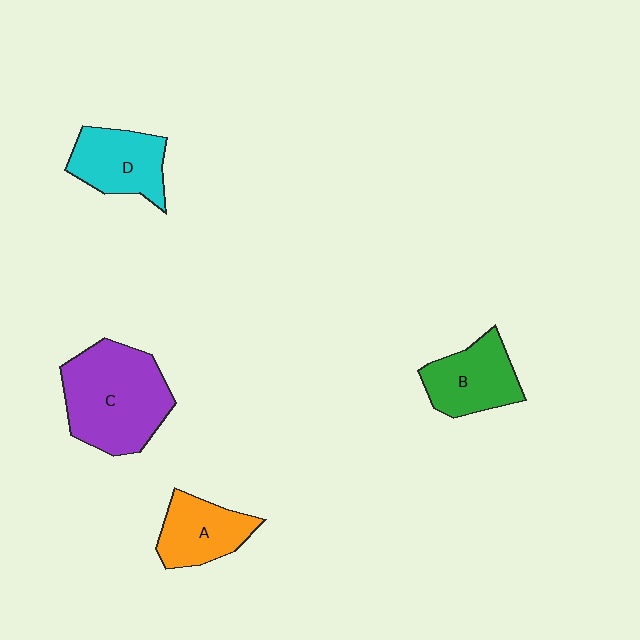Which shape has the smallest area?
Shape A (orange).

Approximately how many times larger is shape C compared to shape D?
Approximately 1.7 times.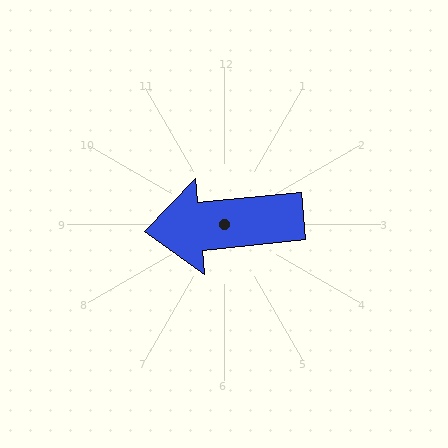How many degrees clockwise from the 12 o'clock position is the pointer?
Approximately 264 degrees.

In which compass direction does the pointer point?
West.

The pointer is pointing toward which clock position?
Roughly 9 o'clock.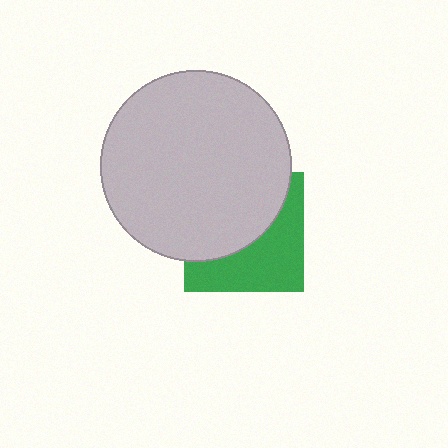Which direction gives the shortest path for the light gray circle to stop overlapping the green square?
Moving up gives the shortest separation.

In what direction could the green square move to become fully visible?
The green square could move down. That would shift it out from behind the light gray circle entirely.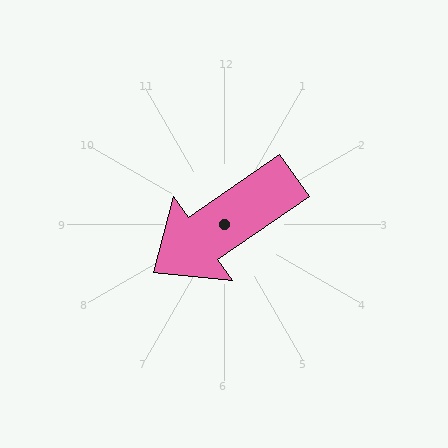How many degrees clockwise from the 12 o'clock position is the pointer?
Approximately 235 degrees.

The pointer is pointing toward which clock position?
Roughly 8 o'clock.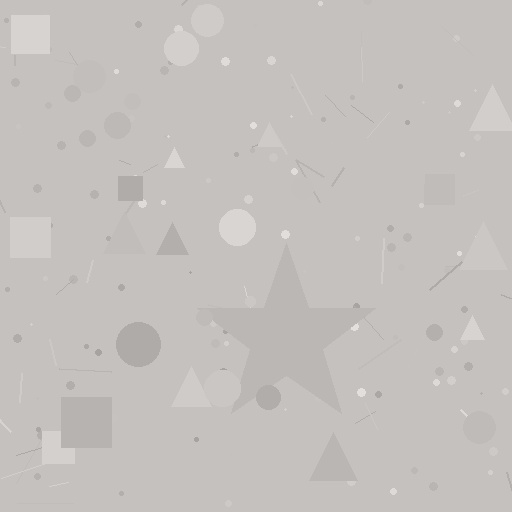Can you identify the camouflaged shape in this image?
The camouflaged shape is a star.